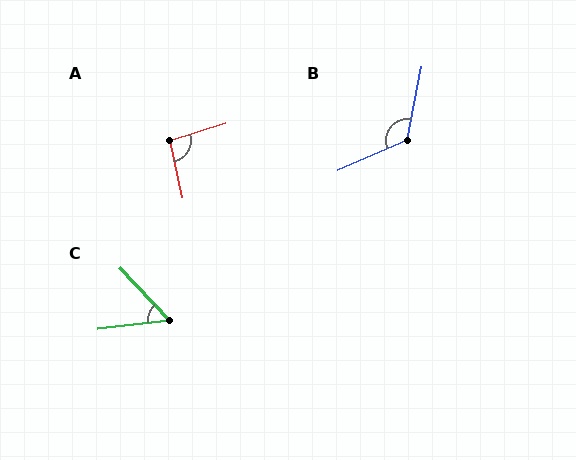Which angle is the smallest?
C, at approximately 53 degrees.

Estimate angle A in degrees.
Approximately 95 degrees.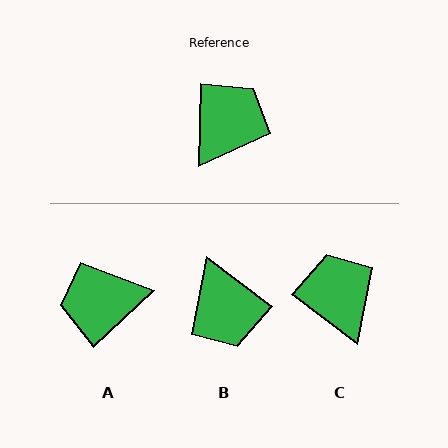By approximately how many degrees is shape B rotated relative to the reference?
Approximately 126 degrees clockwise.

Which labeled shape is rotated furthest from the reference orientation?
A, about 134 degrees away.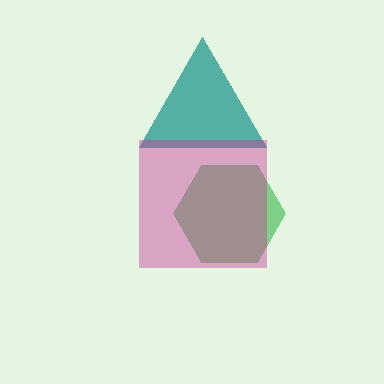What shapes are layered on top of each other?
The layered shapes are: a teal triangle, a green hexagon, a magenta square.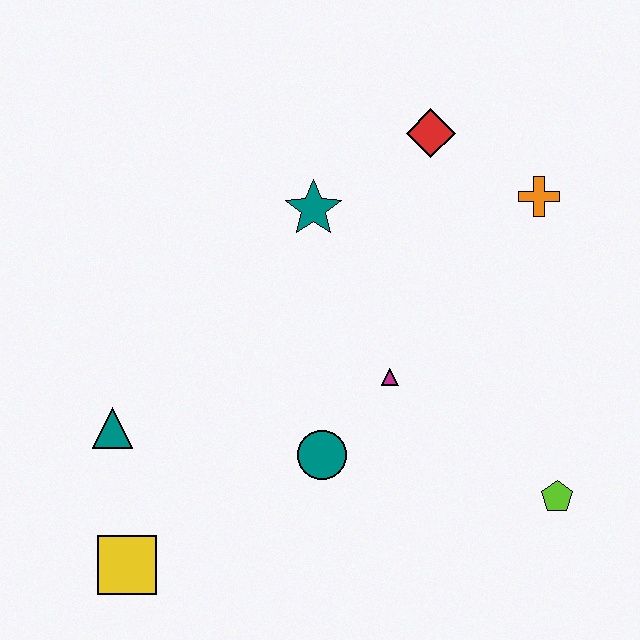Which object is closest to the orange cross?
The red diamond is closest to the orange cross.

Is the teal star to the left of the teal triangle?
No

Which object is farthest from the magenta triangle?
The yellow square is farthest from the magenta triangle.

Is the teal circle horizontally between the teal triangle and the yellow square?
No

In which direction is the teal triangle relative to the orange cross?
The teal triangle is to the left of the orange cross.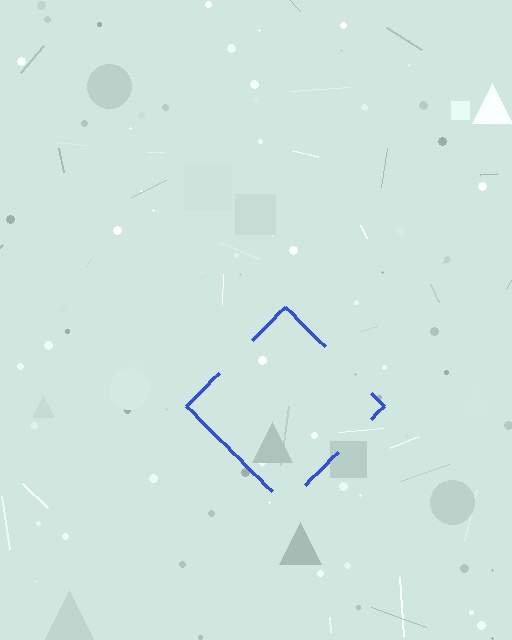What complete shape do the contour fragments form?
The contour fragments form a diamond.